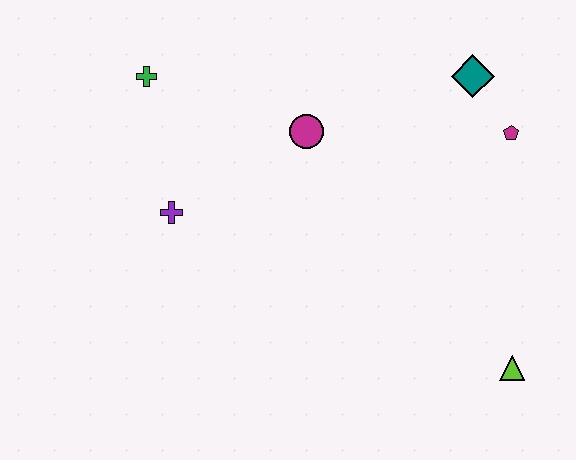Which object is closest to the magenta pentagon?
The teal diamond is closest to the magenta pentagon.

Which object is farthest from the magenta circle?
The lime triangle is farthest from the magenta circle.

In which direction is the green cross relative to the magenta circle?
The green cross is to the left of the magenta circle.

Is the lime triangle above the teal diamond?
No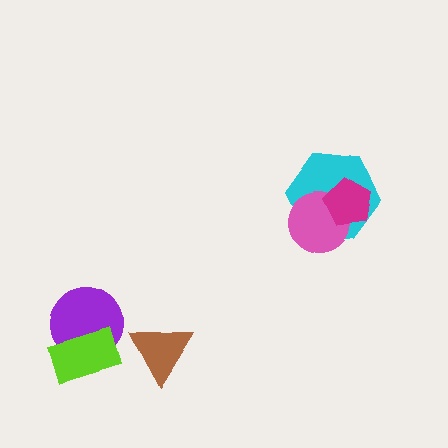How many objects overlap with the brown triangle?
0 objects overlap with the brown triangle.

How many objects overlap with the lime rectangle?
1 object overlaps with the lime rectangle.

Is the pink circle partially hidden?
Yes, it is partially covered by another shape.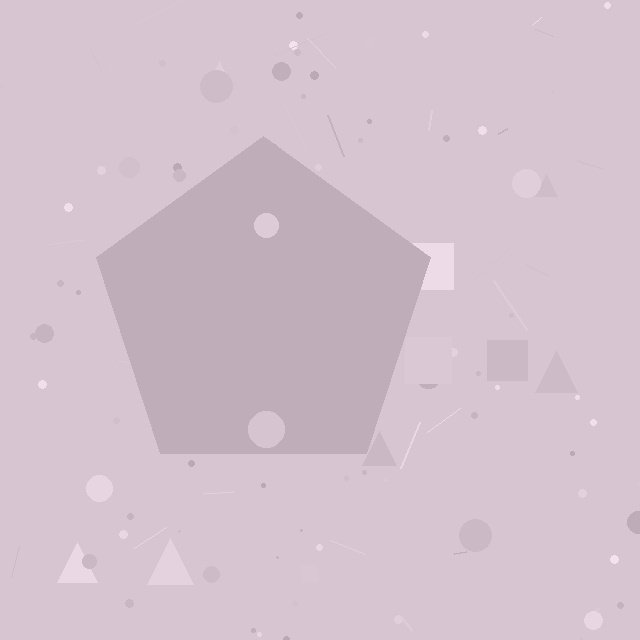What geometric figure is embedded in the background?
A pentagon is embedded in the background.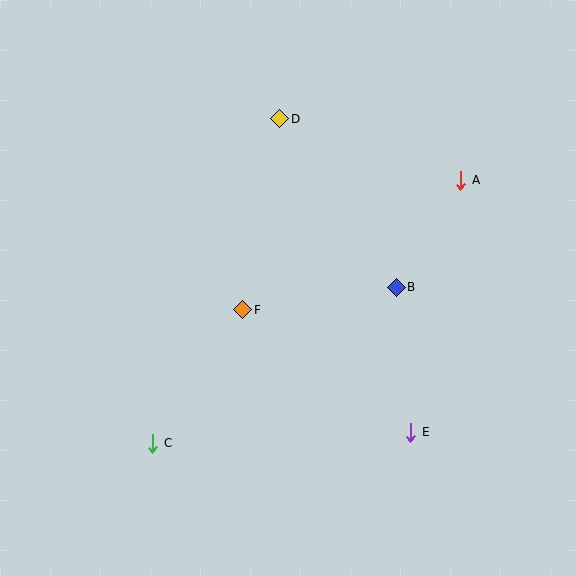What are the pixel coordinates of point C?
Point C is at (153, 443).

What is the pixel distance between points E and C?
The distance between E and C is 258 pixels.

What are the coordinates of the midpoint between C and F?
The midpoint between C and F is at (198, 377).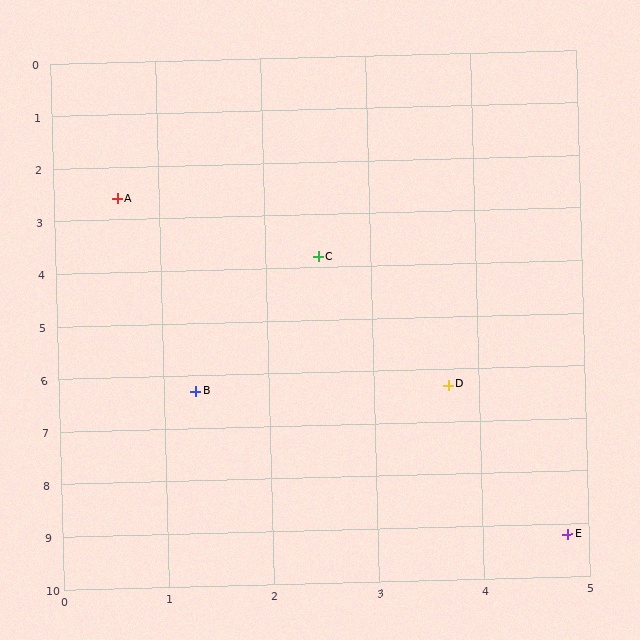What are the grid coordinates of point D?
Point D is at approximately (3.7, 6.3).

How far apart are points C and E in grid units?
Points C and E are about 5.9 grid units apart.